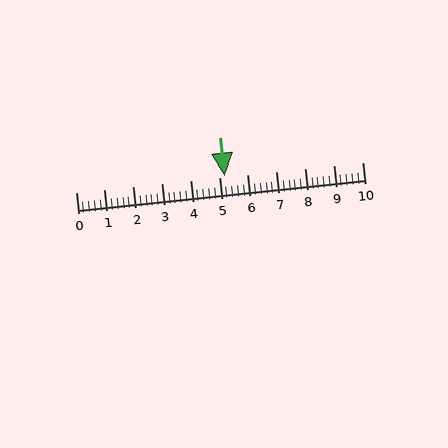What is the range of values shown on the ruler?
The ruler shows values from 0 to 10.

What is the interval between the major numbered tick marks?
The major tick marks are spaced 1 units apart.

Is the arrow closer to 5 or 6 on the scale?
The arrow is closer to 5.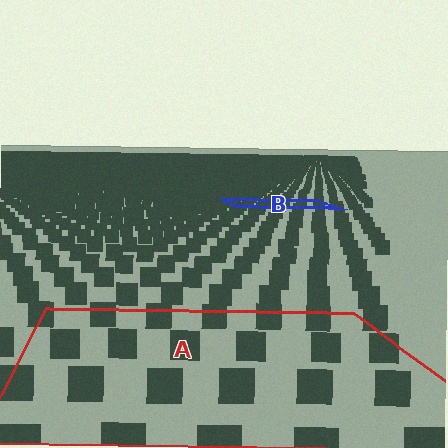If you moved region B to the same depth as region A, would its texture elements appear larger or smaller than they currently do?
They would appear larger. At a closer depth, the same texture elements are projected at a bigger on-screen size.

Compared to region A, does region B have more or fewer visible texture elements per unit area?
Region B has more texture elements per unit area — they are packed more densely because it is farther away.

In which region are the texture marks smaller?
The texture marks are smaller in region B, because it is farther away.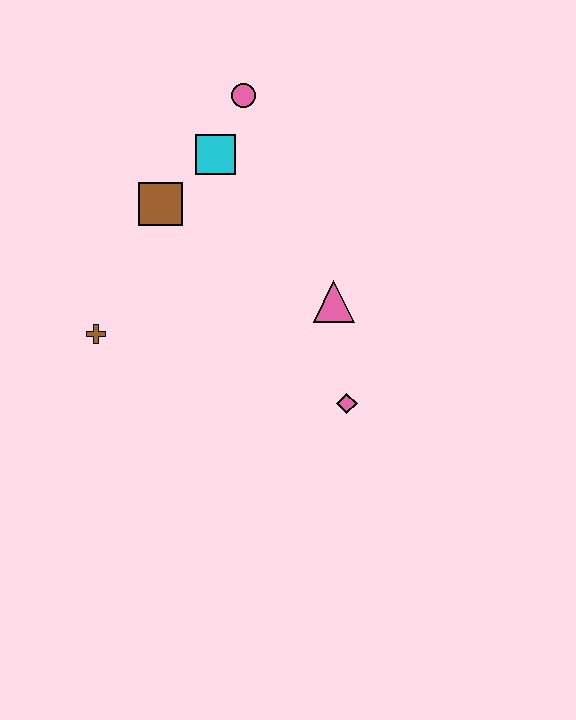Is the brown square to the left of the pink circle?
Yes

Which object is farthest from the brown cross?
The pink circle is farthest from the brown cross.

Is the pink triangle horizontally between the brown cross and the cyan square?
No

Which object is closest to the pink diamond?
The pink triangle is closest to the pink diamond.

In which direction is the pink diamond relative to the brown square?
The pink diamond is below the brown square.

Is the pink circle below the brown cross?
No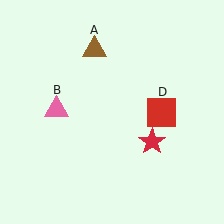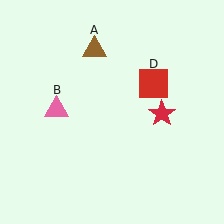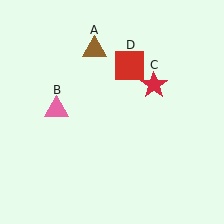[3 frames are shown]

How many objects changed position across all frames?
2 objects changed position: red star (object C), red square (object D).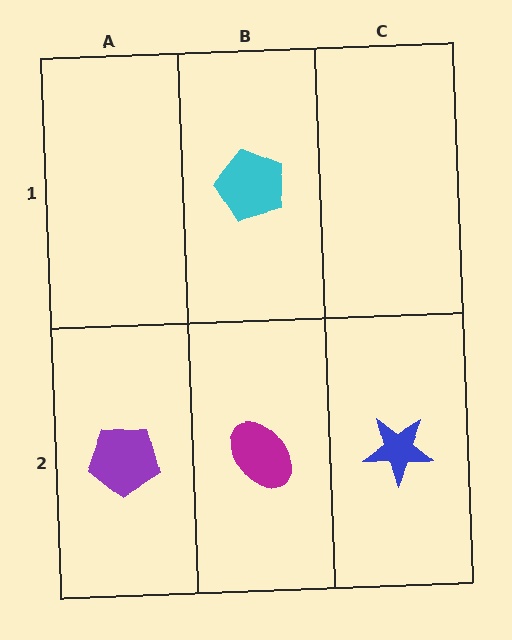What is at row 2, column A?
A purple pentagon.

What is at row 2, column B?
A magenta ellipse.